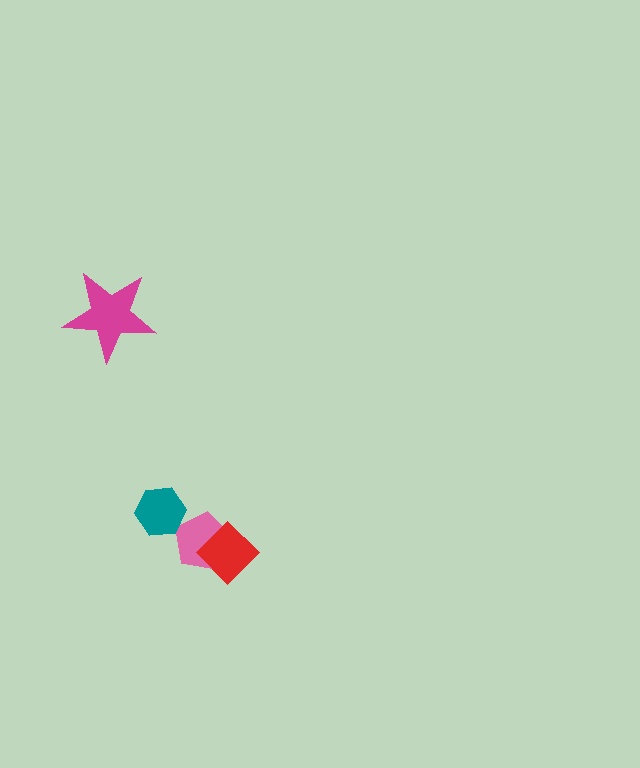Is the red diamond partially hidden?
No, no other shape covers it.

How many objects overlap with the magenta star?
0 objects overlap with the magenta star.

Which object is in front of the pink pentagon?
The red diamond is in front of the pink pentagon.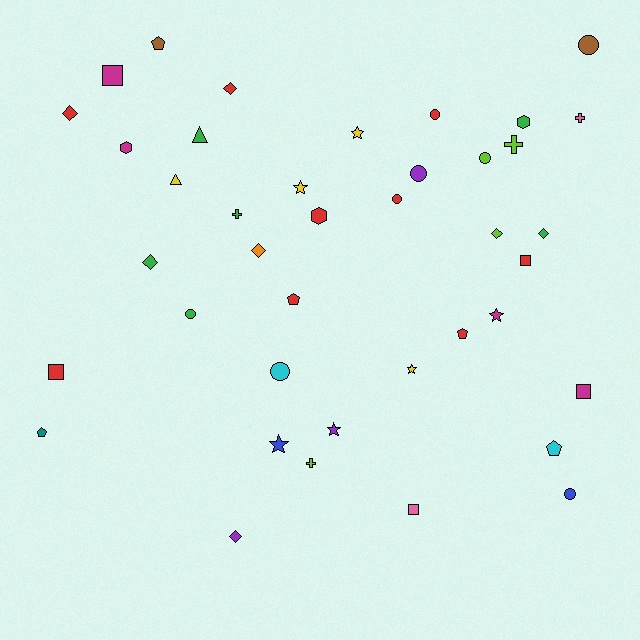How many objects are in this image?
There are 40 objects.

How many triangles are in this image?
There are 2 triangles.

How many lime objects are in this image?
There are 4 lime objects.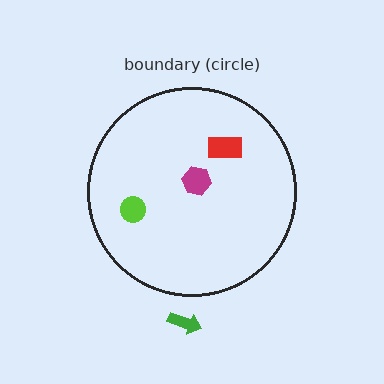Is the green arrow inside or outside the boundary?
Outside.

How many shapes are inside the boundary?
3 inside, 1 outside.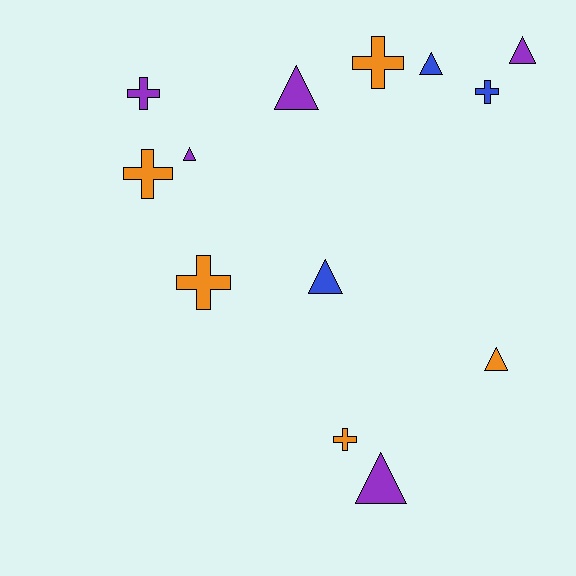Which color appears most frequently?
Orange, with 5 objects.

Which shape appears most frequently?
Triangle, with 7 objects.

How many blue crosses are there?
There is 1 blue cross.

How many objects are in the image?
There are 13 objects.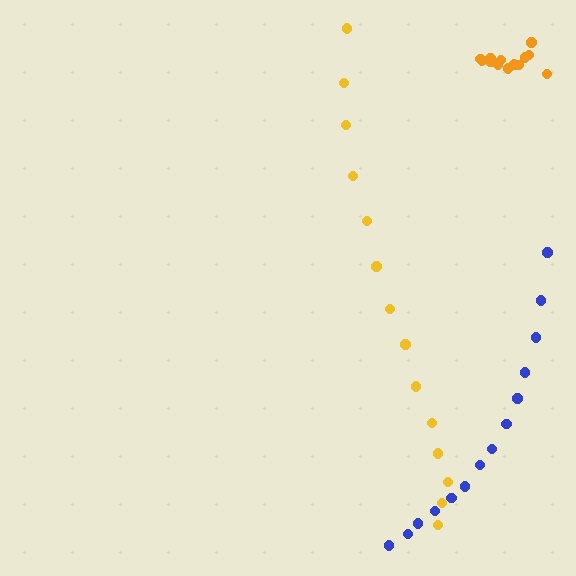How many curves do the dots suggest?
There are 3 distinct paths.